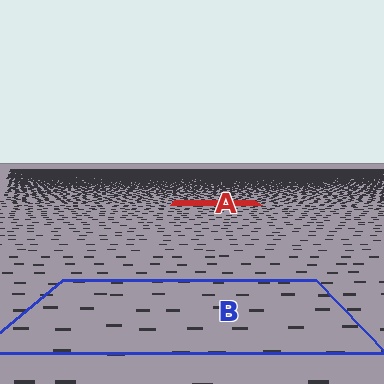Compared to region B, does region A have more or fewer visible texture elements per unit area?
Region A has more texture elements per unit area — they are packed more densely because it is farther away.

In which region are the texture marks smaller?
The texture marks are smaller in region A, because it is farther away.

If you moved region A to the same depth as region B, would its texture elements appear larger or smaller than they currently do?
They would appear larger. At a closer depth, the same texture elements are projected at a bigger on-screen size.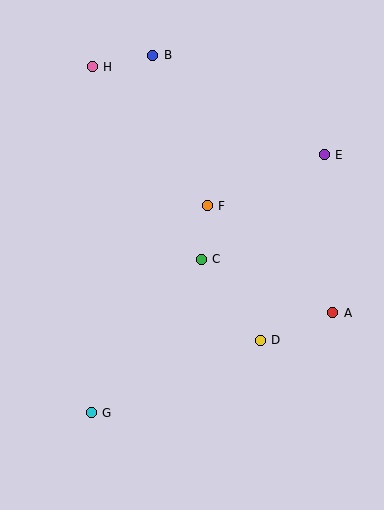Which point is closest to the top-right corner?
Point E is closest to the top-right corner.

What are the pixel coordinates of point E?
Point E is at (324, 155).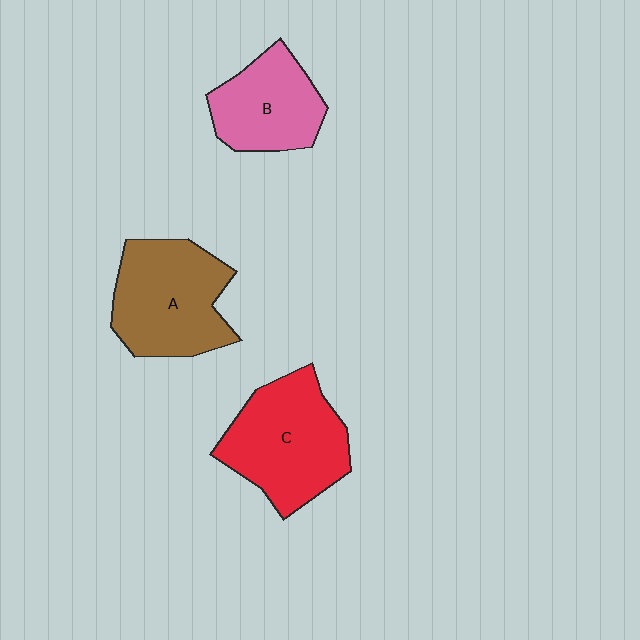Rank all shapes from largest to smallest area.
From largest to smallest: C (red), A (brown), B (pink).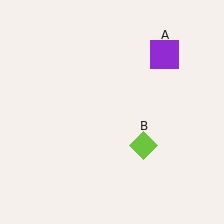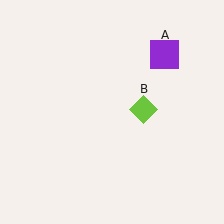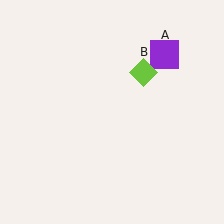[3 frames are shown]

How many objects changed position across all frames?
1 object changed position: lime diamond (object B).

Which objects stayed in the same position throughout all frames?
Purple square (object A) remained stationary.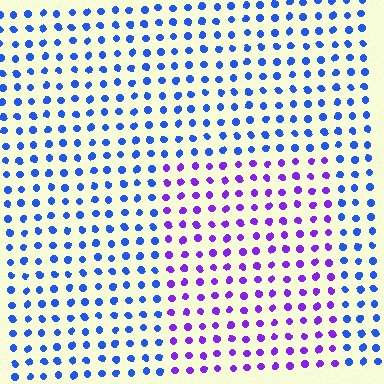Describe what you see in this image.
The image is filled with small blue elements in a uniform arrangement. A rectangle-shaped region is visible where the elements are tinted to a slightly different hue, forming a subtle color boundary.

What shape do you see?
I see a rectangle.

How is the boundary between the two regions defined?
The boundary is defined purely by a slight shift in hue (about 47 degrees). Spacing, size, and orientation are identical on both sides.